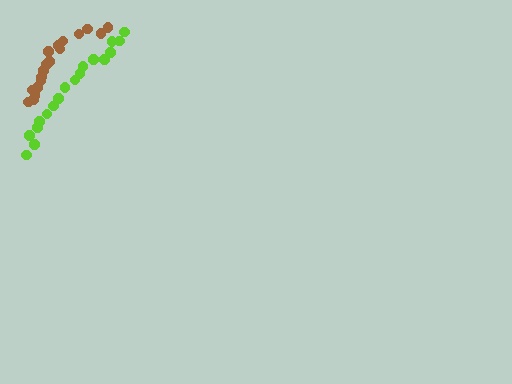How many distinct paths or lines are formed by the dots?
There are 2 distinct paths.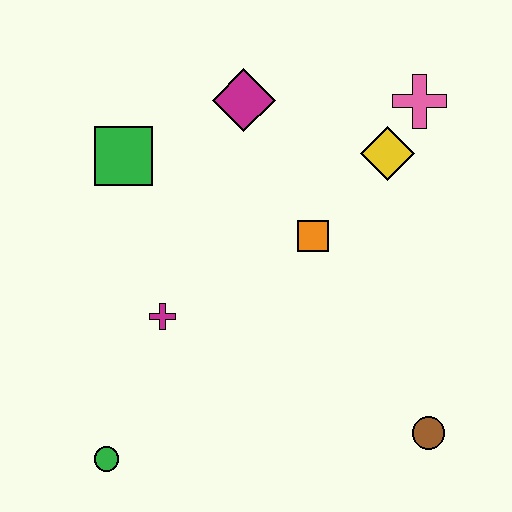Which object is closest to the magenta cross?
The green circle is closest to the magenta cross.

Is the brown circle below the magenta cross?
Yes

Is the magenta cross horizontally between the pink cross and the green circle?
Yes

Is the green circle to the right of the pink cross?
No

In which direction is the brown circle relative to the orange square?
The brown circle is below the orange square.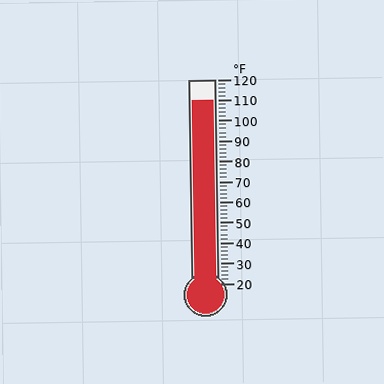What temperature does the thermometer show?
The thermometer shows approximately 110°F.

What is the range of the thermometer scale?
The thermometer scale ranges from 20°F to 120°F.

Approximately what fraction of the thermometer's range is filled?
The thermometer is filled to approximately 90% of its range.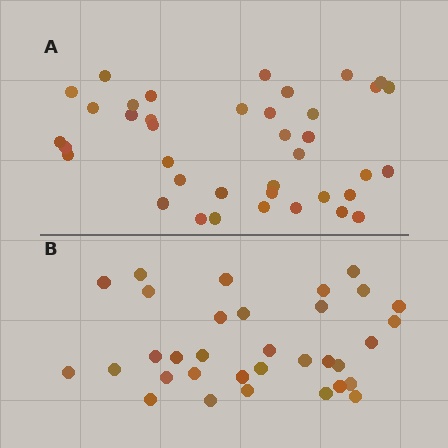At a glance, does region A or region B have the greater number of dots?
Region A (the top region) has more dots.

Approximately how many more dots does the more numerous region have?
Region A has about 6 more dots than region B.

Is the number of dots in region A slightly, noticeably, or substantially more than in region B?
Region A has only slightly more — the two regions are fairly close. The ratio is roughly 1.2 to 1.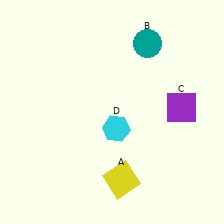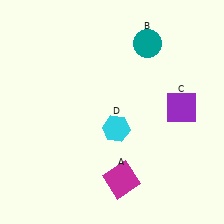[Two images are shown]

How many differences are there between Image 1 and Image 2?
There is 1 difference between the two images.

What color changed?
The square (A) changed from yellow in Image 1 to magenta in Image 2.